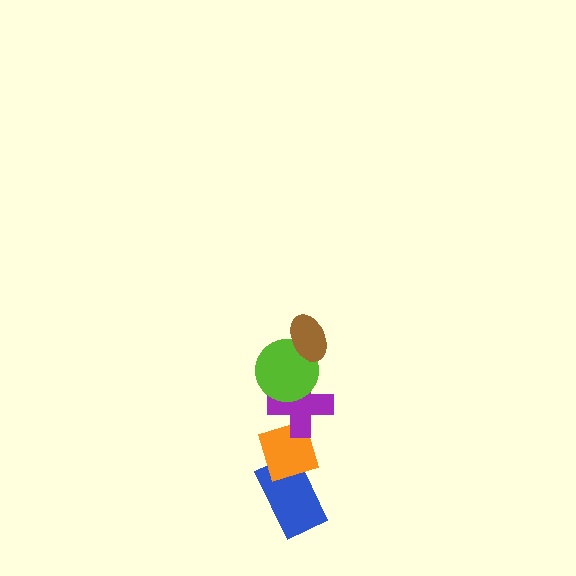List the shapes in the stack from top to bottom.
From top to bottom: the brown ellipse, the lime circle, the purple cross, the orange diamond, the blue rectangle.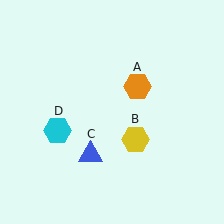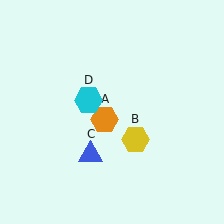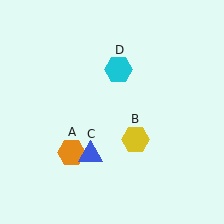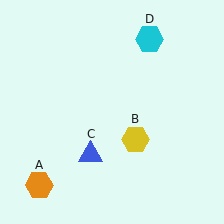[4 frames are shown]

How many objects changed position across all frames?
2 objects changed position: orange hexagon (object A), cyan hexagon (object D).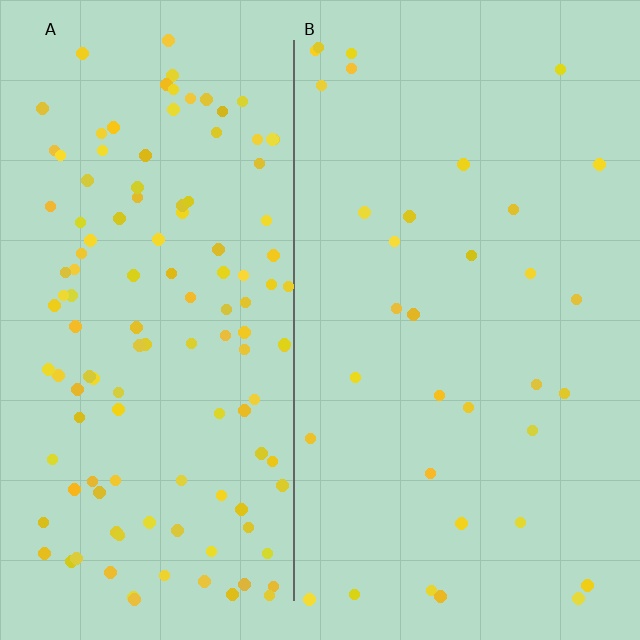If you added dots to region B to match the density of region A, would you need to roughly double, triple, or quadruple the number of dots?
Approximately quadruple.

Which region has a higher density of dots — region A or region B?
A (the left).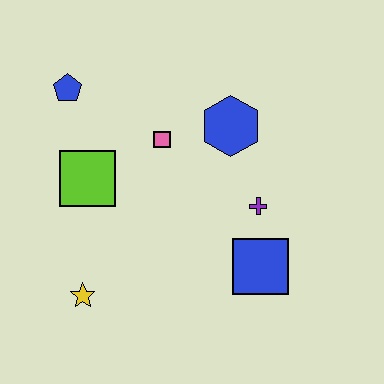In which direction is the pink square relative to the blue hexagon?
The pink square is to the left of the blue hexagon.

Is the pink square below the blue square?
No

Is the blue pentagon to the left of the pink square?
Yes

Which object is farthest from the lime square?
The blue square is farthest from the lime square.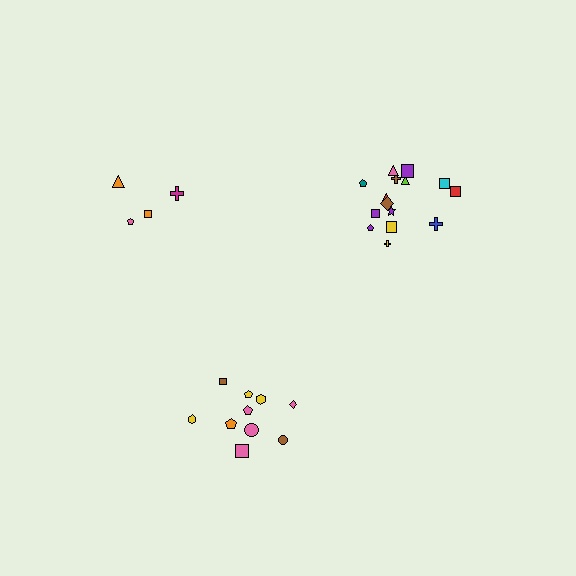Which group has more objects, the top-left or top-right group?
The top-right group.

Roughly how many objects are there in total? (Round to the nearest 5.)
Roughly 30 objects in total.